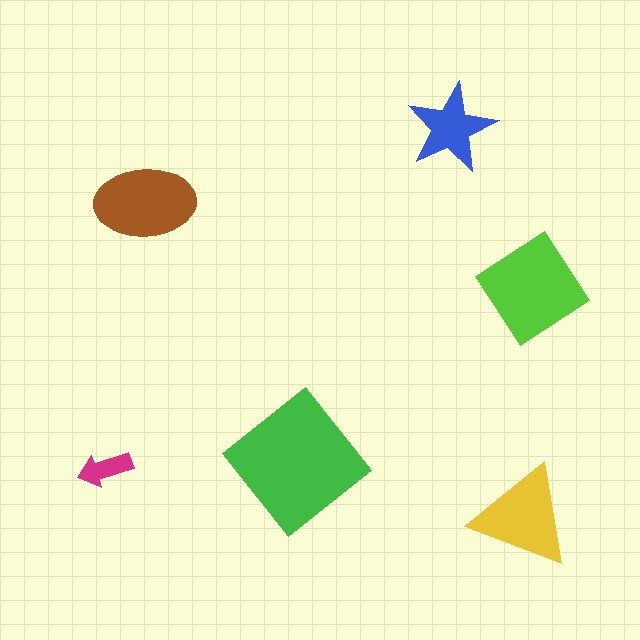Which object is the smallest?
The magenta arrow.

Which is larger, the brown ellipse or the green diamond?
The green diamond.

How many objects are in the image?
There are 6 objects in the image.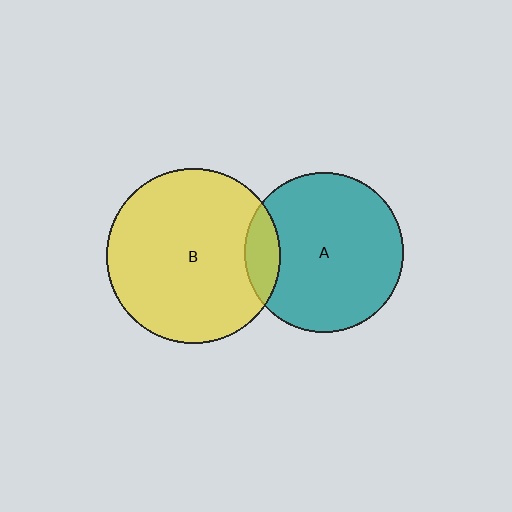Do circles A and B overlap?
Yes.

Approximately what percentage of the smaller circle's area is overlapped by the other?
Approximately 15%.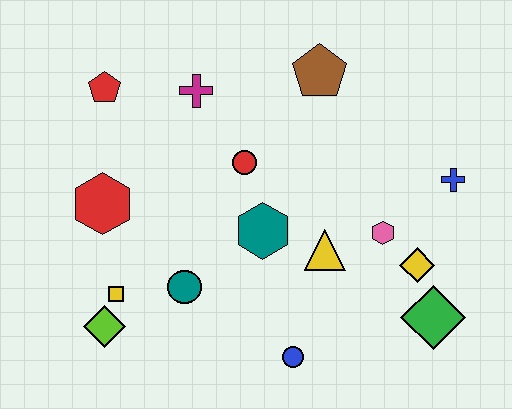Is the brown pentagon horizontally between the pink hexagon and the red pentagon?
Yes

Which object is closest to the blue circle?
The yellow triangle is closest to the blue circle.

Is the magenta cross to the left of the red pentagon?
No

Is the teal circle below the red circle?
Yes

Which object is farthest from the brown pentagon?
The lime diamond is farthest from the brown pentagon.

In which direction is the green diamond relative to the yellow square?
The green diamond is to the right of the yellow square.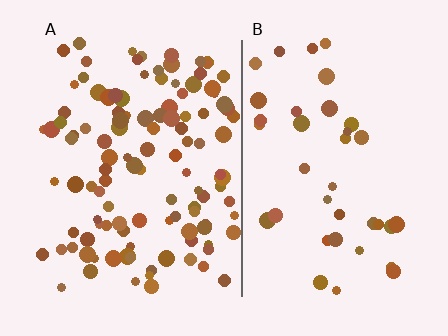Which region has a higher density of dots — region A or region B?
A (the left).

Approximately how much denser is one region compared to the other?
Approximately 2.9× — region A over region B.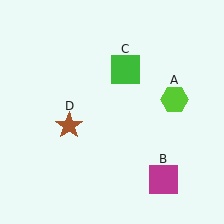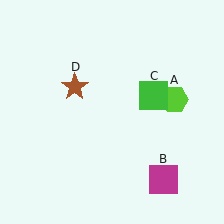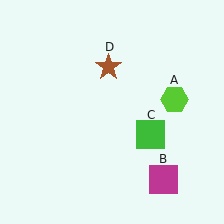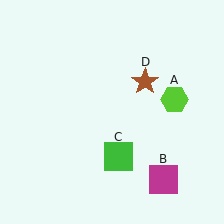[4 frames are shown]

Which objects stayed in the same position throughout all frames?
Lime hexagon (object A) and magenta square (object B) remained stationary.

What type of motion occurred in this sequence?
The green square (object C), brown star (object D) rotated clockwise around the center of the scene.